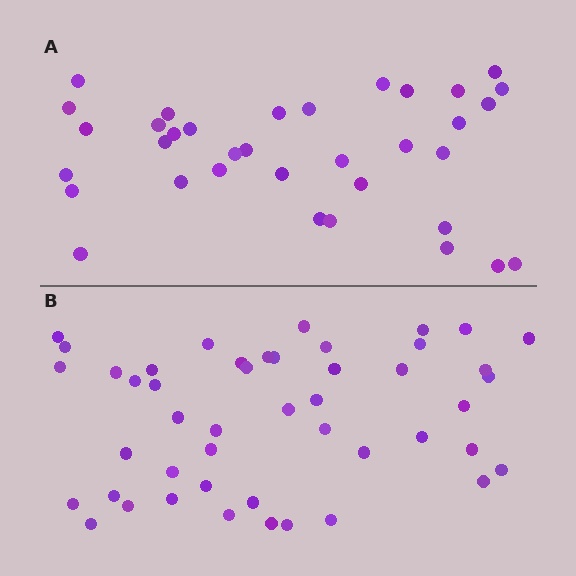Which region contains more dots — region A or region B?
Region B (the bottom region) has more dots.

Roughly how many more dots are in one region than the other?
Region B has roughly 12 or so more dots than region A.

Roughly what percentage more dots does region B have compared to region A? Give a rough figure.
About 35% more.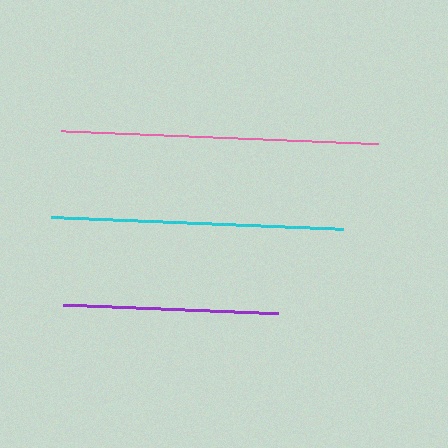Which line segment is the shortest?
The purple line is the shortest at approximately 217 pixels.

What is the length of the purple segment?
The purple segment is approximately 217 pixels long.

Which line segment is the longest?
The pink line is the longest at approximately 318 pixels.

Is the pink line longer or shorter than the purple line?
The pink line is longer than the purple line.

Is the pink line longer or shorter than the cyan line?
The pink line is longer than the cyan line.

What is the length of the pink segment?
The pink segment is approximately 318 pixels long.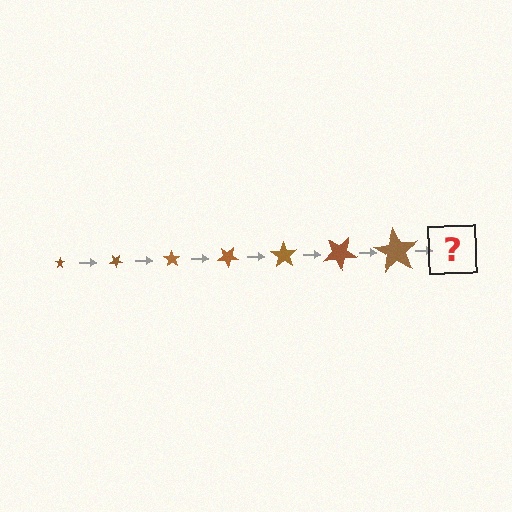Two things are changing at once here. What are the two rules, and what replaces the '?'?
The two rules are that the star grows larger each step and it rotates 35 degrees each step. The '?' should be a star, larger than the previous one and rotated 245 degrees from the start.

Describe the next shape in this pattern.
It should be a star, larger than the previous one and rotated 245 degrees from the start.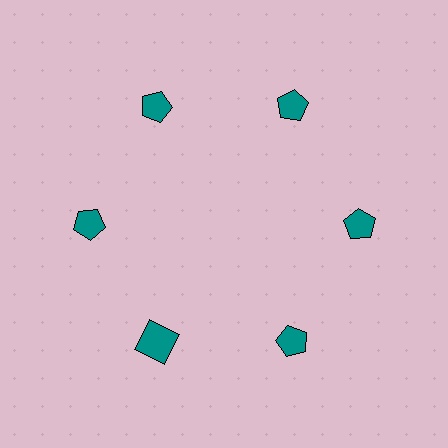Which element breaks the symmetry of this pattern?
The teal square at roughly the 7 o'clock position breaks the symmetry. All other shapes are teal pentagons.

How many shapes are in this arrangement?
There are 6 shapes arranged in a ring pattern.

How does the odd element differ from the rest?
It has a different shape: square instead of pentagon.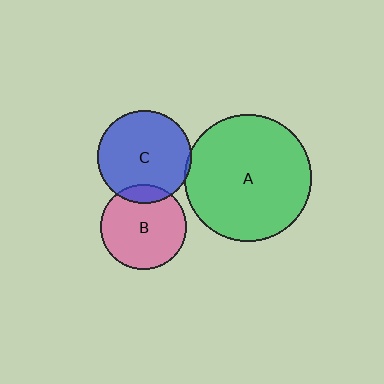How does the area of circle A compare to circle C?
Approximately 1.8 times.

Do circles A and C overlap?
Yes.